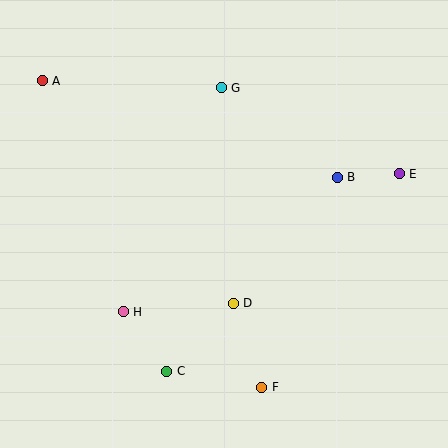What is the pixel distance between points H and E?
The distance between H and E is 309 pixels.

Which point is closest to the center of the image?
Point D at (233, 303) is closest to the center.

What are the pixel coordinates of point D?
Point D is at (233, 303).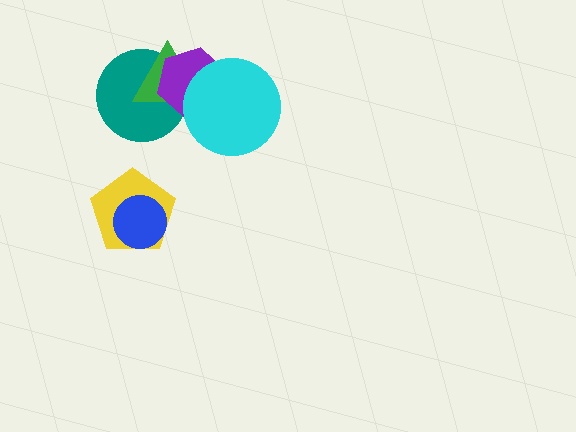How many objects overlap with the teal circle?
2 objects overlap with the teal circle.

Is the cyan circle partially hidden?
No, no other shape covers it.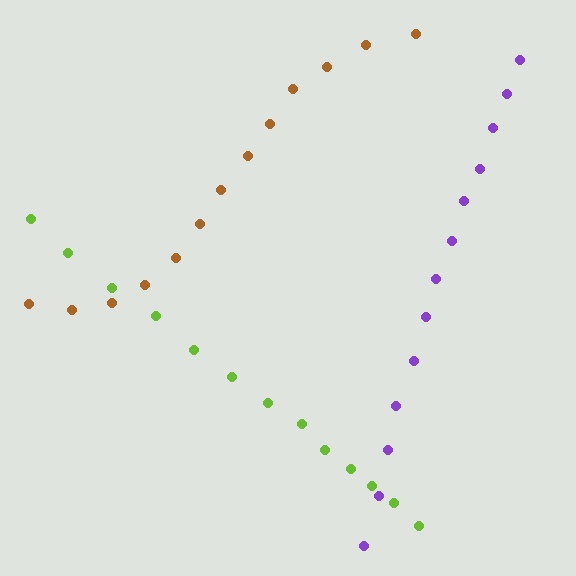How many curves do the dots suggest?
There are 3 distinct paths.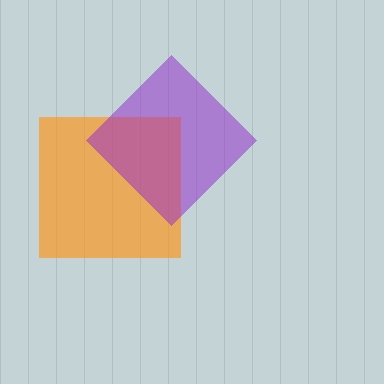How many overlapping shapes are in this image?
There are 2 overlapping shapes in the image.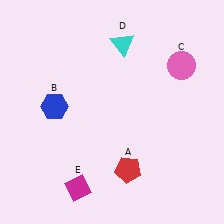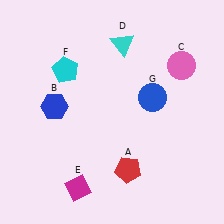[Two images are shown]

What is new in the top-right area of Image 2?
A blue circle (G) was added in the top-right area of Image 2.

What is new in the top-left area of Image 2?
A cyan pentagon (F) was added in the top-left area of Image 2.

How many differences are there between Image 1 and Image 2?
There are 2 differences between the two images.